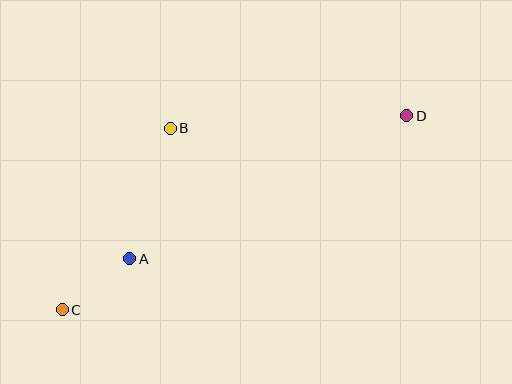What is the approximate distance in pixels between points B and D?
The distance between B and D is approximately 237 pixels.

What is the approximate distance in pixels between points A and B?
The distance between A and B is approximately 137 pixels.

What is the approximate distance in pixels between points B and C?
The distance between B and C is approximately 211 pixels.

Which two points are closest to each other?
Points A and C are closest to each other.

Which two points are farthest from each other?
Points C and D are farthest from each other.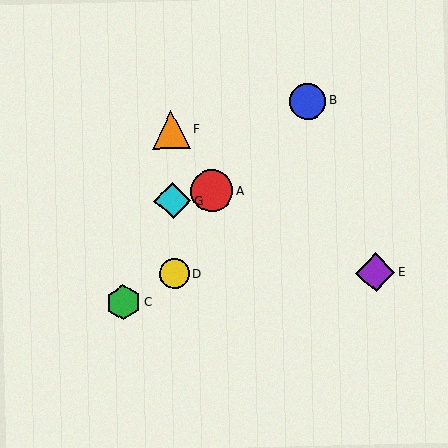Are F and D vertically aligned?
Yes, both are at x≈171.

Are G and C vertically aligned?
No, G is at x≈173 and C is at x≈124.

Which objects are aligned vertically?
Objects D, F, G are aligned vertically.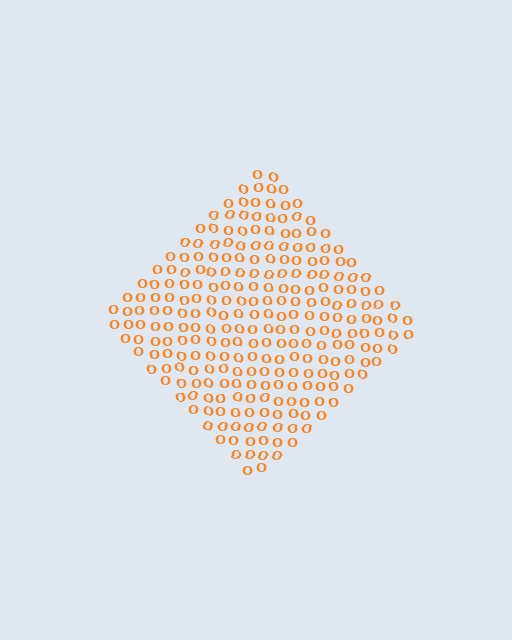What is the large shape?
The large shape is a diamond.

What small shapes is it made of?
It is made of small letter O's.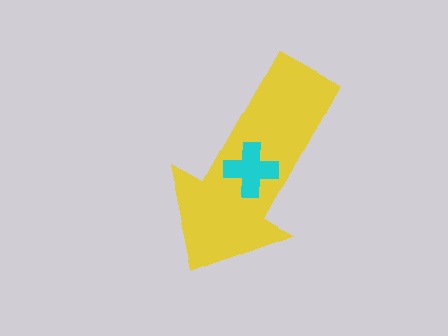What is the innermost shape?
The cyan cross.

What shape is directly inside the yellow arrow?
The cyan cross.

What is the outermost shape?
The yellow arrow.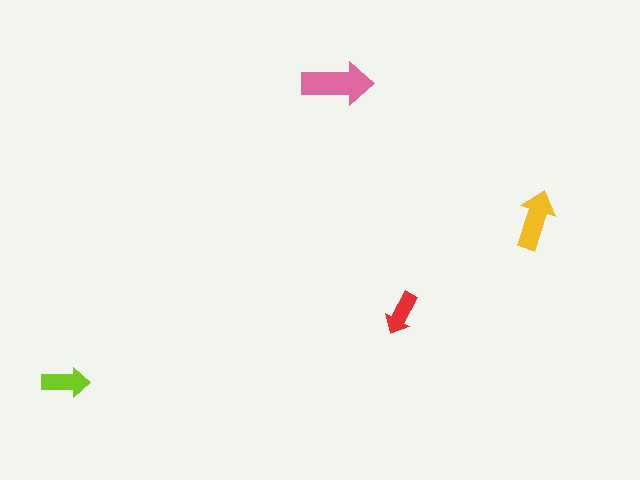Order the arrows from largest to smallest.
the pink one, the yellow one, the lime one, the red one.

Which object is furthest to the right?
The yellow arrow is rightmost.